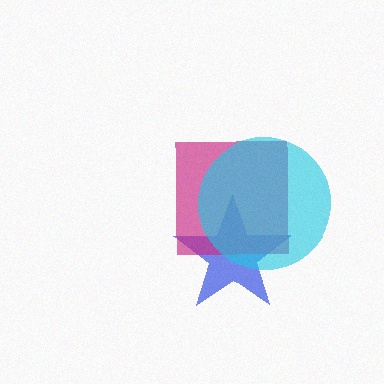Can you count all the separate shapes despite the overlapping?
Yes, there are 3 separate shapes.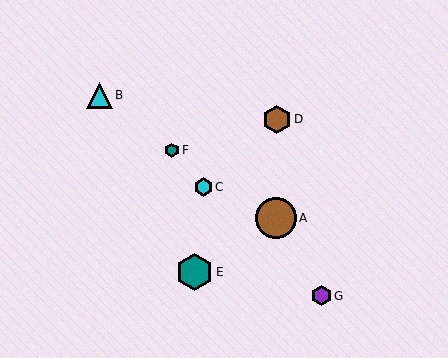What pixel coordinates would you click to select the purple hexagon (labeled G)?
Click at (321, 296) to select the purple hexagon G.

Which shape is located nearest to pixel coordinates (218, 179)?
The cyan hexagon (labeled C) at (203, 187) is nearest to that location.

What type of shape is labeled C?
Shape C is a cyan hexagon.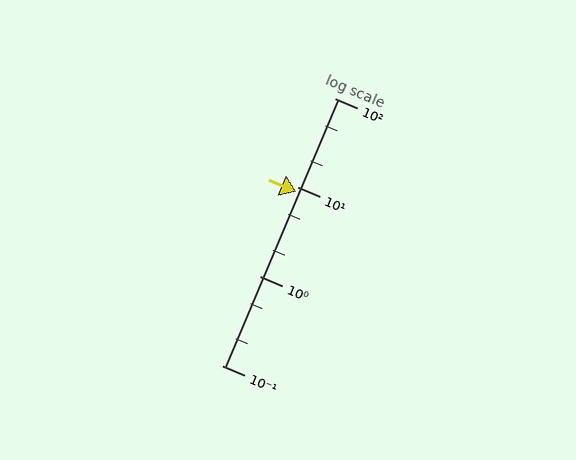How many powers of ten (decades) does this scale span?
The scale spans 3 decades, from 0.1 to 100.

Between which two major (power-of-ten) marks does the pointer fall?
The pointer is between 1 and 10.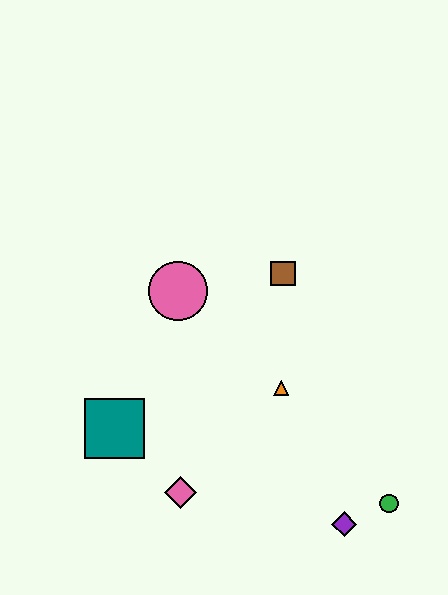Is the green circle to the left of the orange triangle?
No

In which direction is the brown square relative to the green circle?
The brown square is above the green circle.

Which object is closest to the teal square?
The pink diamond is closest to the teal square.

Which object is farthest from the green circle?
The pink circle is farthest from the green circle.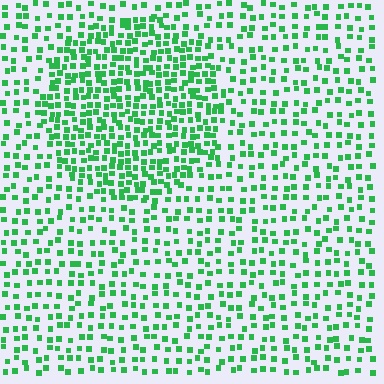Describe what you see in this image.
The image contains small green elements arranged at two different densities. A circle-shaped region is visible where the elements are more densely packed than the surrounding area.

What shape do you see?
I see a circle.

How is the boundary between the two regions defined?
The boundary is defined by a change in element density (approximately 1.9x ratio). All elements are the same color, size, and shape.